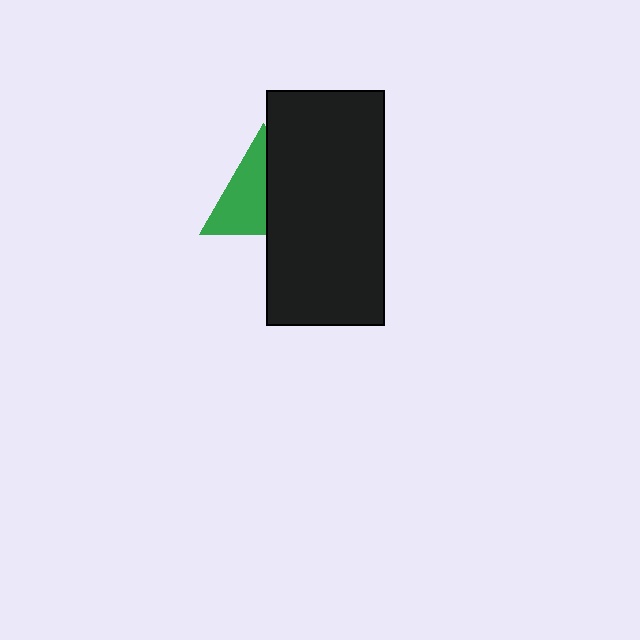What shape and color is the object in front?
The object in front is a black rectangle.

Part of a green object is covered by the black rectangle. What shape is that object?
It is a triangle.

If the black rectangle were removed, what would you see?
You would see the complete green triangle.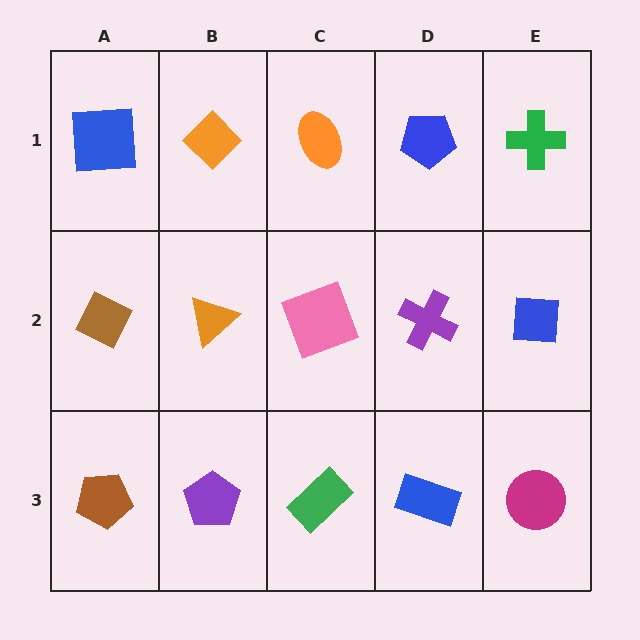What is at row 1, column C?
An orange ellipse.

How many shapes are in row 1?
5 shapes.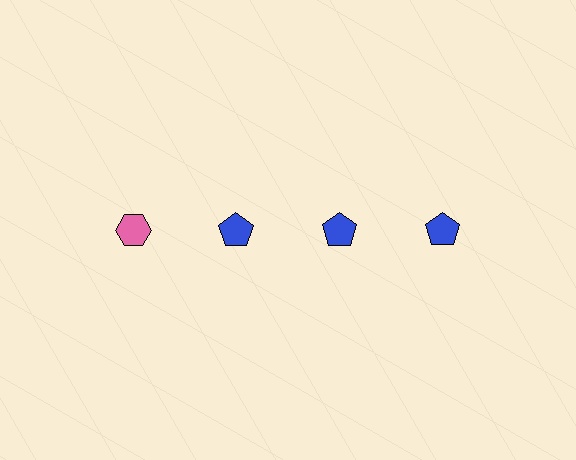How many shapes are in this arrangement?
There are 4 shapes arranged in a grid pattern.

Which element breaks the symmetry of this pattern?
The pink hexagon in the top row, leftmost column breaks the symmetry. All other shapes are blue pentagons.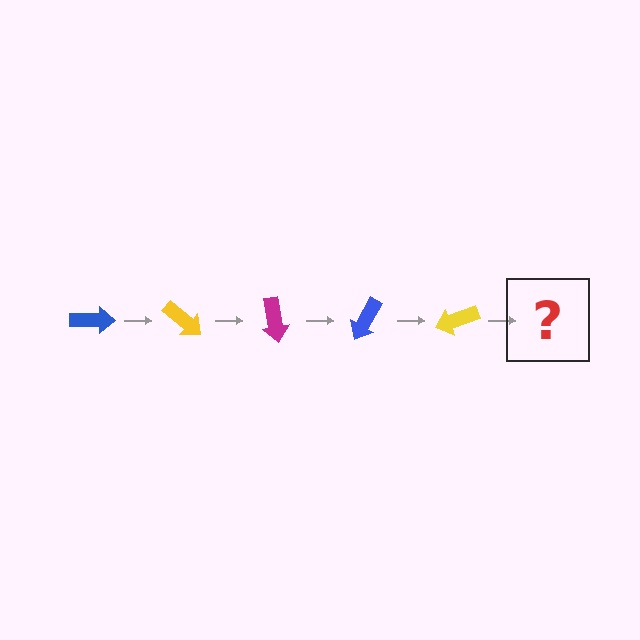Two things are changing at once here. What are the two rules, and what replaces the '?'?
The two rules are that it rotates 40 degrees each step and the color cycles through blue, yellow, and magenta. The '?' should be a magenta arrow, rotated 200 degrees from the start.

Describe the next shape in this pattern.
It should be a magenta arrow, rotated 200 degrees from the start.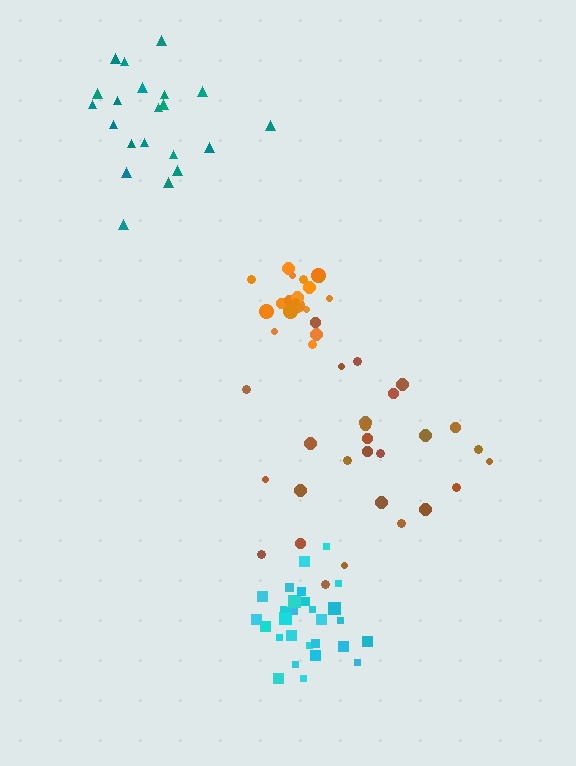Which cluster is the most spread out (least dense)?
Brown.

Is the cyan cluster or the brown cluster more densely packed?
Cyan.